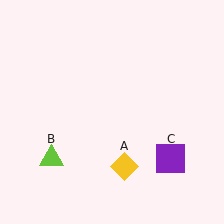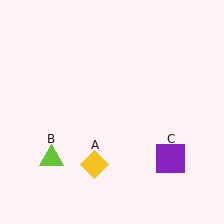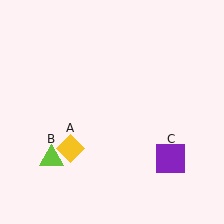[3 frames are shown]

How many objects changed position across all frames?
1 object changed position: yellow diamond (object A).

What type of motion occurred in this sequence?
The yellow diamond (object A) rotated clockwise around the center of the scene.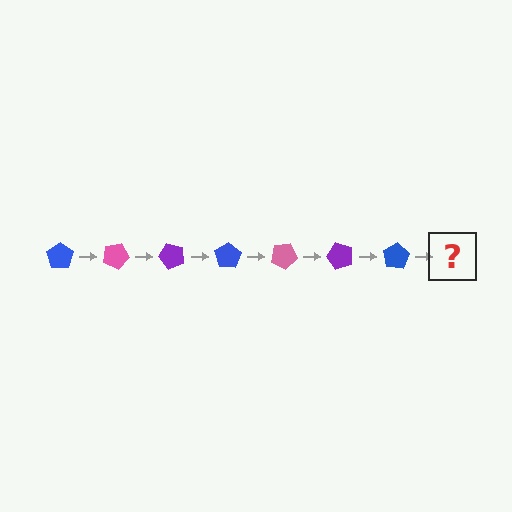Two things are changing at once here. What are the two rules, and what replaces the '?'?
The two rules are that it rotates 25 degrees each step and the color cycles through blue, pink, and purple. The '?' should be a pink pentagon, rotated 175 degrees from the start.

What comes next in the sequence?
The next element should be a pink pentagon, rotated 175 degrees from the start.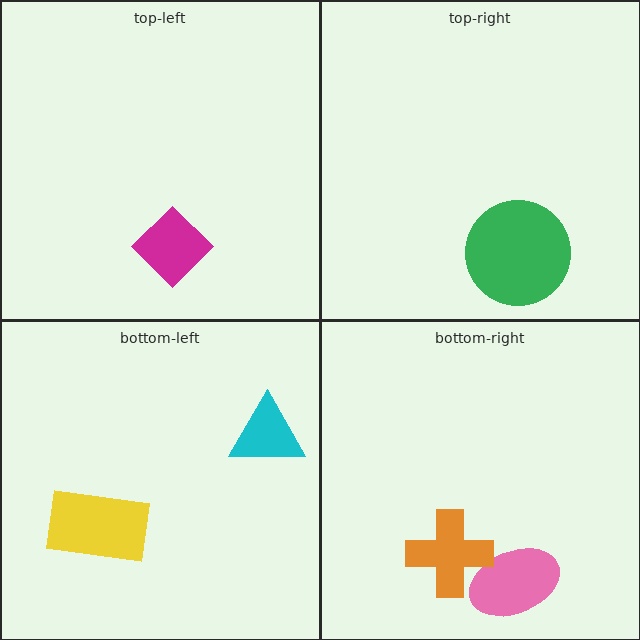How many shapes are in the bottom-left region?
2.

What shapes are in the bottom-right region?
The pink ellipse, the orange cross.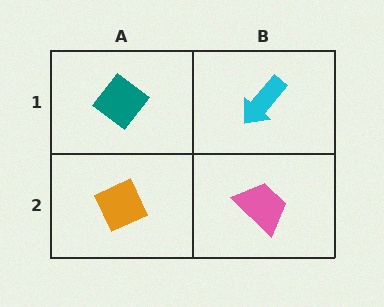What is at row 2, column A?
An orange diamond.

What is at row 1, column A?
A teal diamond.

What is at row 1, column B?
A cyan arrow.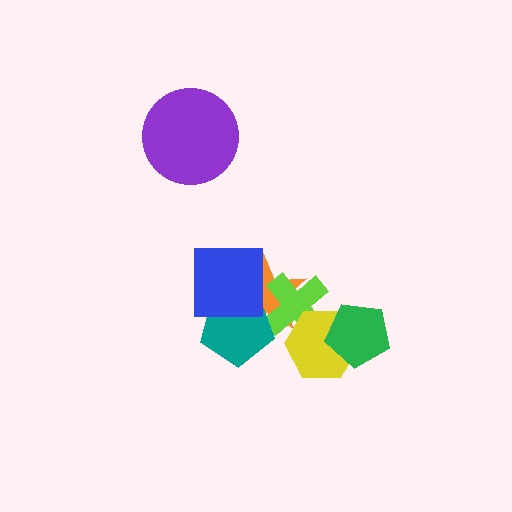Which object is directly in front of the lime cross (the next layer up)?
The teal pentagon is directly in front of the lime cross.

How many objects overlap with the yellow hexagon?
2 objects overlap with the yellow hexagon.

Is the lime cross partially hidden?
Yes, it is partially covered by another shape.